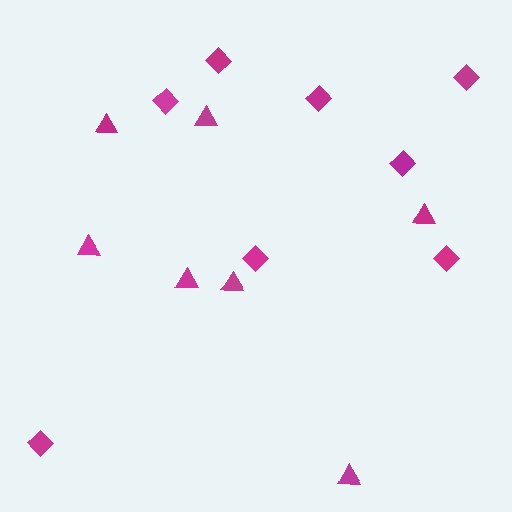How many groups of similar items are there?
There are 2 groups: one group of triangles (7) and one group of diamonds (8).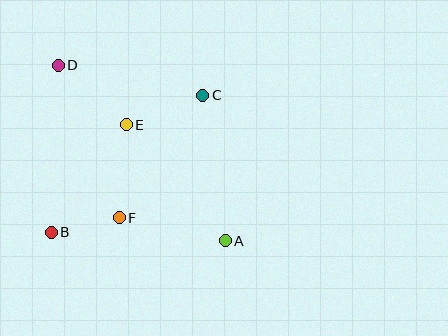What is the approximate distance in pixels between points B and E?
The distance between B and E is approximately 131 pixels.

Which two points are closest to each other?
Points B and F are closest to each other.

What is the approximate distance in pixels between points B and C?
The distance between B and C is approximately 204 pixels.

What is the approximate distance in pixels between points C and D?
The distance between C and D is approximately 147 pixels.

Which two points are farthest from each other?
Points A and D are farthest from each other.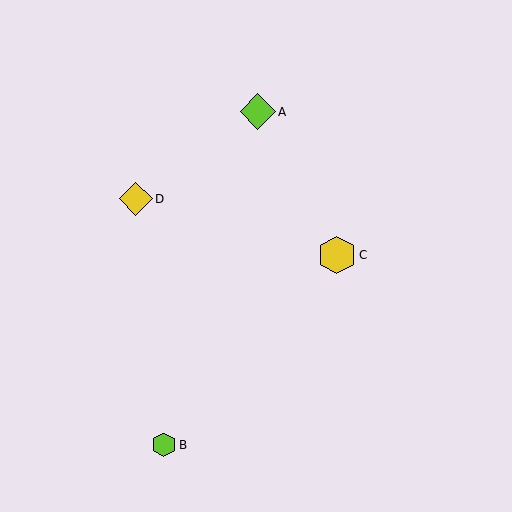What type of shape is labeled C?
Shape C is a yellow hexagon.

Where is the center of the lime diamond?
The center of the lime diamond is at (258, 112).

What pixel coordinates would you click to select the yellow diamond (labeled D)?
Click at (136, 199) to select the yellow diamond D.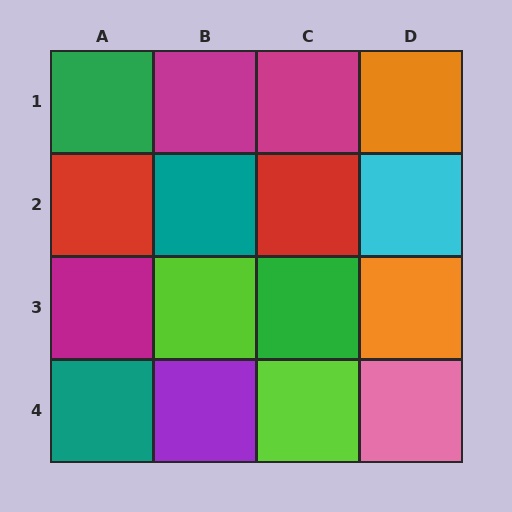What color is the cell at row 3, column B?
Lime.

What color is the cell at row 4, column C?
Lime.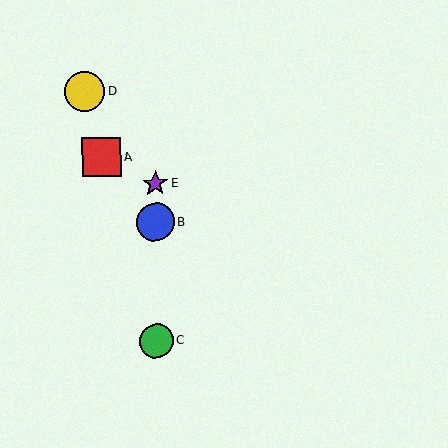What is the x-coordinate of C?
Object C is at x≈156.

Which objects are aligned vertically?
Objects B, C, E are aligned vertically.